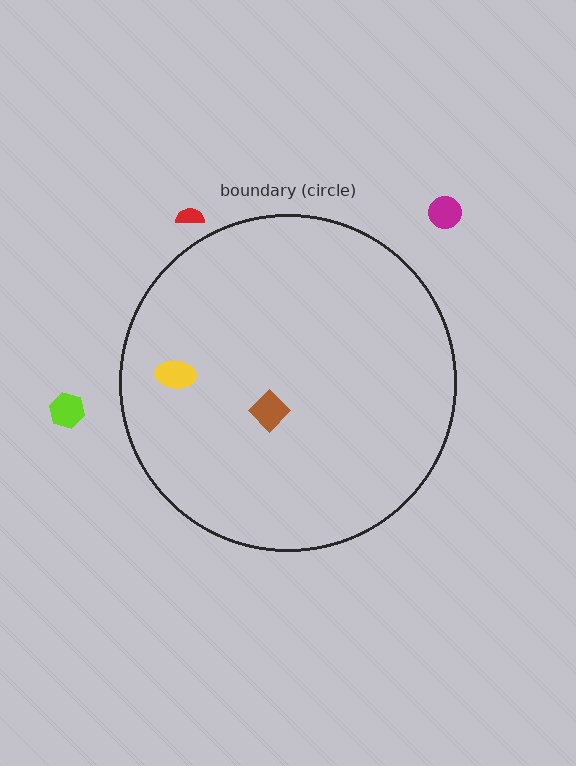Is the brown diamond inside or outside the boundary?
Inside.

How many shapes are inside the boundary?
2 inside, 3 outside.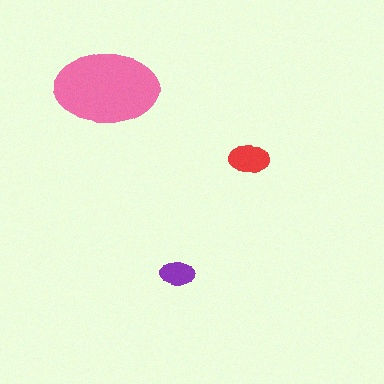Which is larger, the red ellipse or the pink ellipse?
The pink one.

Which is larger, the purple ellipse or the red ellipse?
The red one.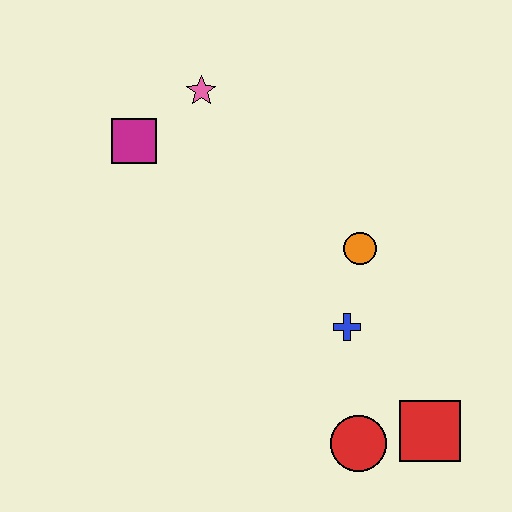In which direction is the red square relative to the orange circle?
The red square is below the orange circle.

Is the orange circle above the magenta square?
No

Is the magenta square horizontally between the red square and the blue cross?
No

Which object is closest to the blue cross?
The orange circle is closest to the blue cross.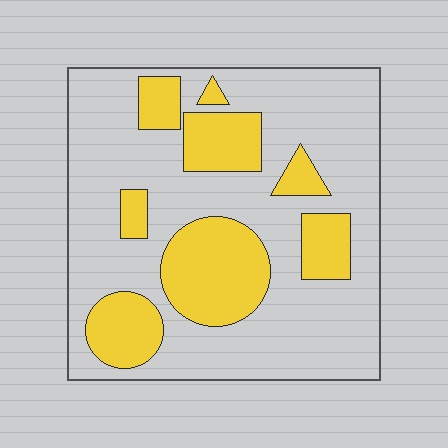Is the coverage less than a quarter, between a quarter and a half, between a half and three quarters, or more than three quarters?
Between a quarter and a half.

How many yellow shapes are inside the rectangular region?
8.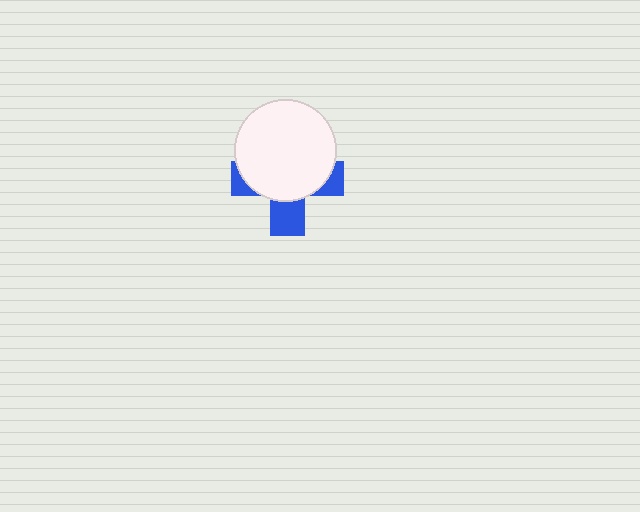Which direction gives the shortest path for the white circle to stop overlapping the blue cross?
Moving up gives the shortest separation.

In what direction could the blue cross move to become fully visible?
The blue cross could move down. That would shift it out from behind the white circle entirely.